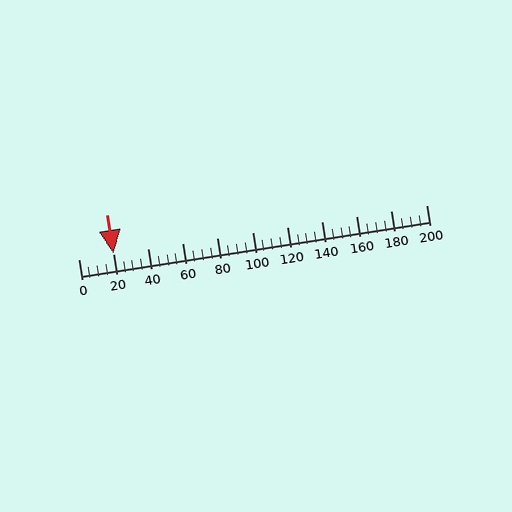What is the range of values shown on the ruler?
The ruler shows values from 0 to 200.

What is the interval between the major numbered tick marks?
The major tick marks are spaced 20 units apart.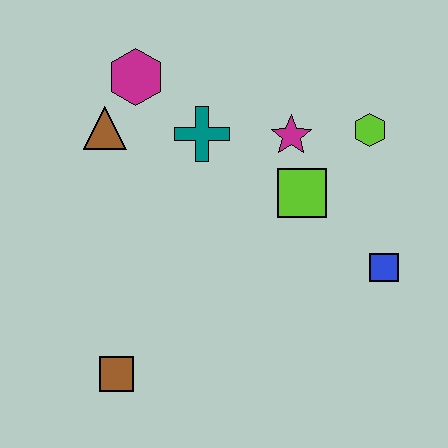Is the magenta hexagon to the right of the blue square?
No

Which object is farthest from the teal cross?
The brown square is farthest from the teal cross.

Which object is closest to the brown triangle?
The magenta hexagon is closest to the brown triangle.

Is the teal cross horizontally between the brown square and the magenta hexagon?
No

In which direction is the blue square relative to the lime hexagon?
The blue square is below the lime hexagon.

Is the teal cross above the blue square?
Yes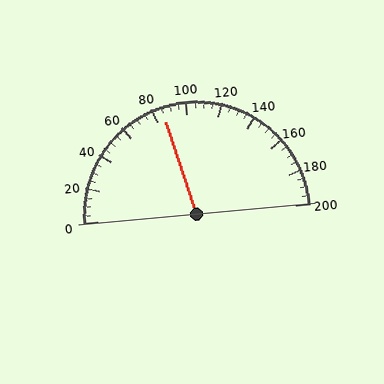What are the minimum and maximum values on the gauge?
The gauge ranges from 0 to 200.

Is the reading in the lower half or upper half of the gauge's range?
The reading is in the lower half of the range (0 to 200).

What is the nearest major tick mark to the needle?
The nearest major tick mark is 80.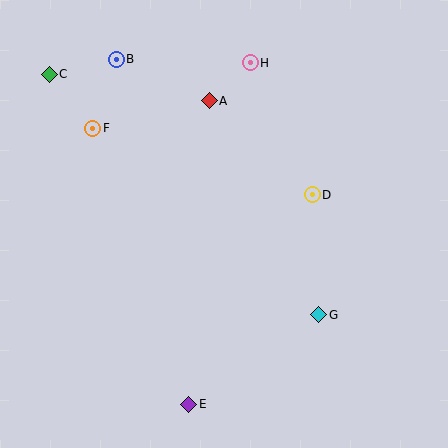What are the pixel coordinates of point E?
Point E is at (189, 404).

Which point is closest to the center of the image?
Point D at (312, 195) is closest to the center.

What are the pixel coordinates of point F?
Point F is at (93, 128).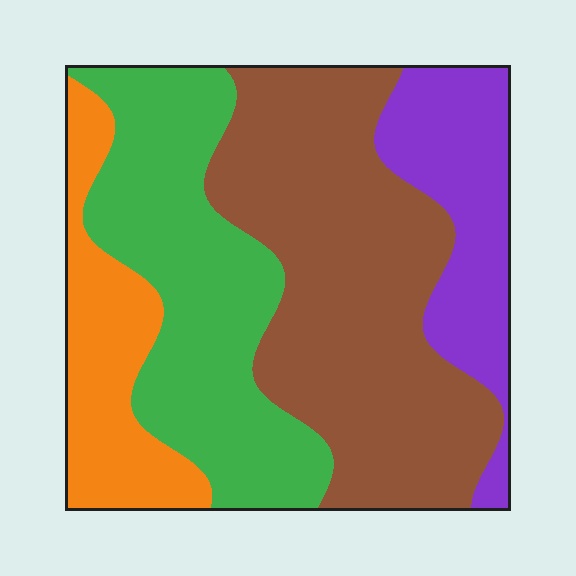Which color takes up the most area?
Brown, at roughly 40%.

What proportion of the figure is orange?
Orange takes up about one sixth (1/6) of the figure.